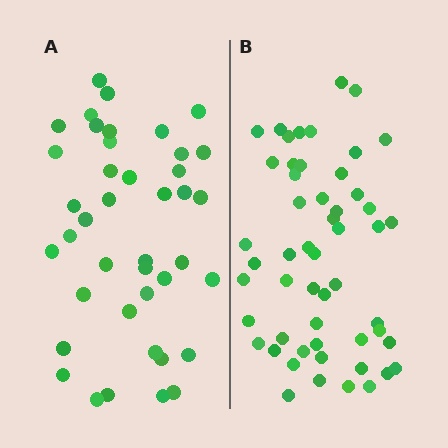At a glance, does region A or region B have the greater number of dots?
Region B (the right region) has more dots.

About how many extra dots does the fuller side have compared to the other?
Region B has roughly 12 or so more dots than region A.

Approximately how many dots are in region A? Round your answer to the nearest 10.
About 40 dots. (The exact count is 41, which rounds to 40.)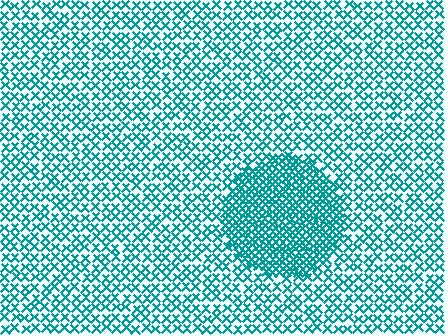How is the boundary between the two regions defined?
The boundary is defined by a change in element density (approximately 2.3x ratio). All elements are the same color, size, and shape.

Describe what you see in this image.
The image contains small teal elements arranged at two different densities. A circle-shaped region is visible where the elements are more densely packed than the surrounding area.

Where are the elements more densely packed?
The elements are more densely packed inside the circle boundary.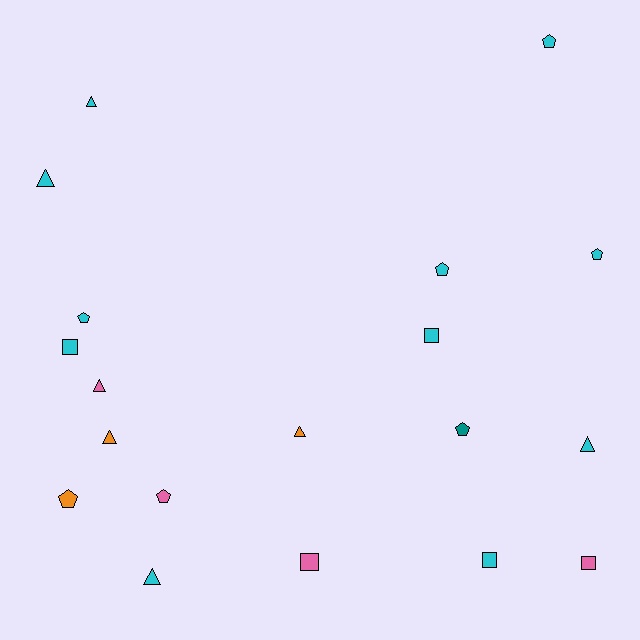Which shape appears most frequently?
Triangle, with 7 objects.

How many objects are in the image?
There are 19 objects.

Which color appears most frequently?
Cyan, with 11 objects.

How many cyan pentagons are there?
There are 4 cyan pentagons.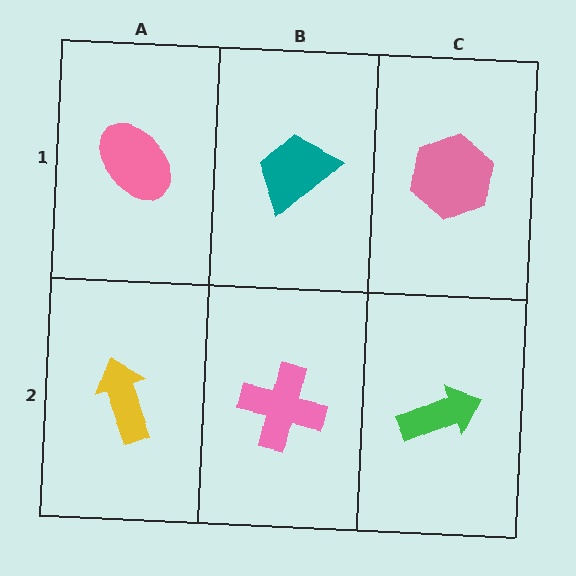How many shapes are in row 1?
3 shapes.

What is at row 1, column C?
A pink hexagon.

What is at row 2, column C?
A green arrow.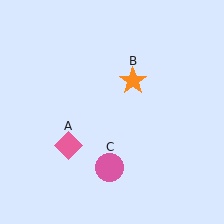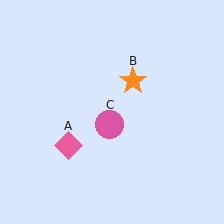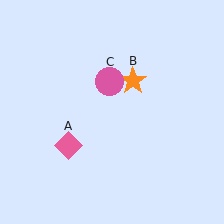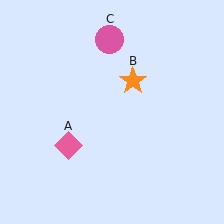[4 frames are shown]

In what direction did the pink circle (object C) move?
The pink circle (object C) moved up.